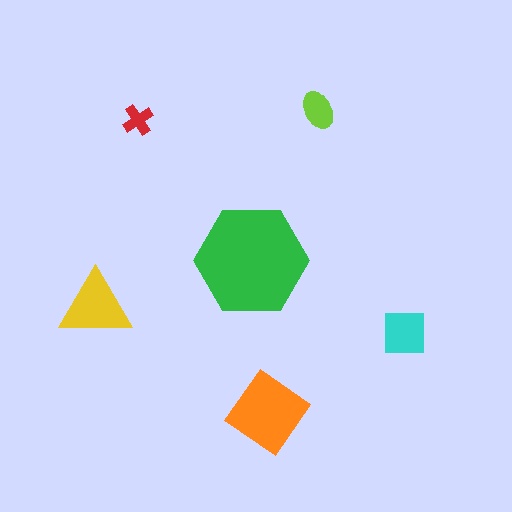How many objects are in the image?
There are 6 objects in the image.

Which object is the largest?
The green hexagon.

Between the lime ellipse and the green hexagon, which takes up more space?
The green hexagon.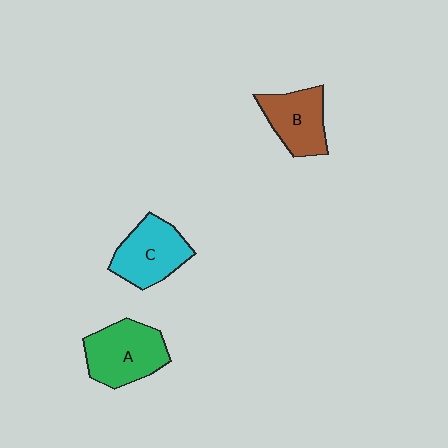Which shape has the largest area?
Shape A (green).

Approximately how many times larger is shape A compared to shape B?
Approximately 1.2 times.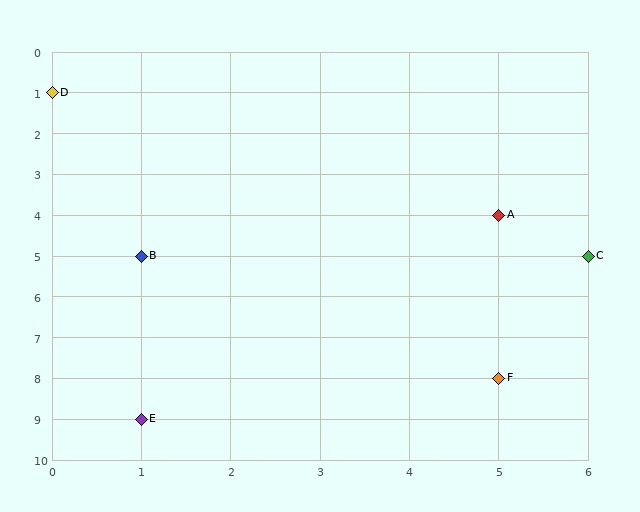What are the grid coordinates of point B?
Point B is at grid coordinates (1, 5).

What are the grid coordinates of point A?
Point A is at grid coordinates (5, 4).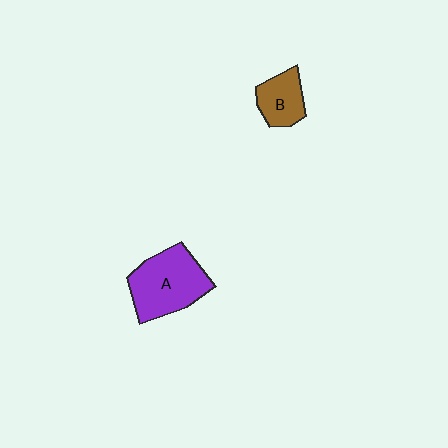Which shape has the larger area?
Shape A (purple).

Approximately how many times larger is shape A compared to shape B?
Approximately 1.9 times.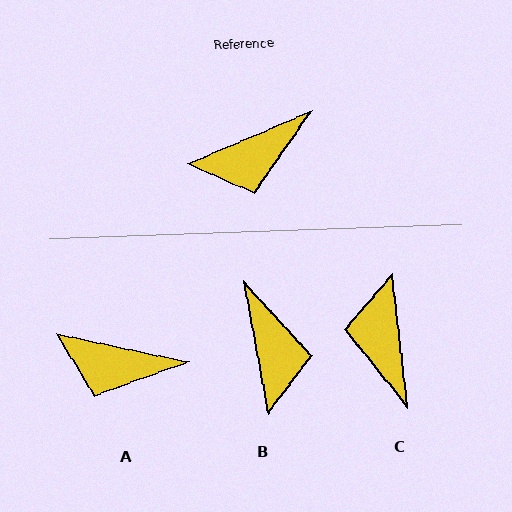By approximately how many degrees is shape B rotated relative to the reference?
Approximately 78 degrees counter-clockwise.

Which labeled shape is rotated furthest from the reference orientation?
C, about 106 degrees away.